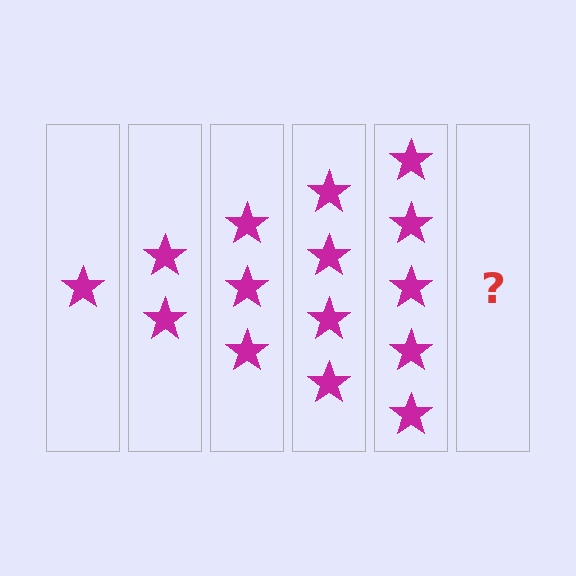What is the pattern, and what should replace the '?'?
The pattern is that each step adds one more star. The '?' should be 6 stars.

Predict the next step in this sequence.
The next step is 6 stars.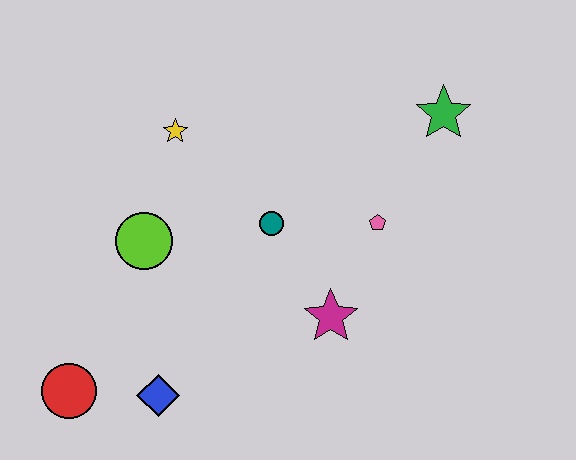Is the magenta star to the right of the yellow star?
Yes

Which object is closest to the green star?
The pink pentagon is closest to the green star.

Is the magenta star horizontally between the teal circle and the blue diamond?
No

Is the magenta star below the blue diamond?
No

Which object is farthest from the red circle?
The green star is farthest from the red circle.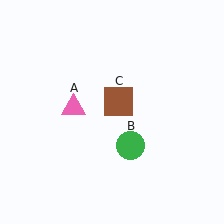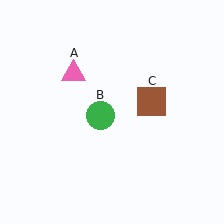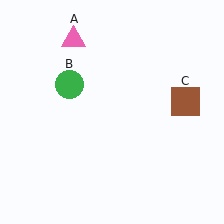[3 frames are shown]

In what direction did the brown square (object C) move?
The brown square (object C) moved right.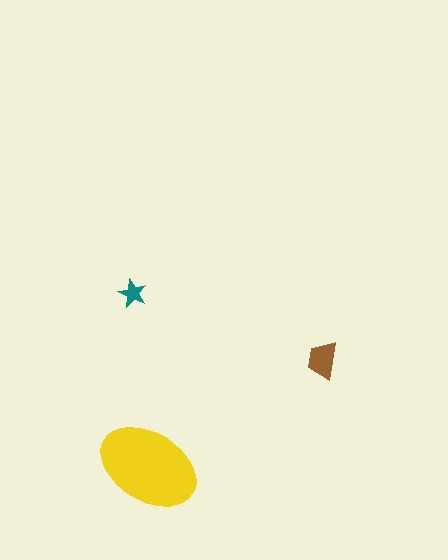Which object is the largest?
The yellow ellipse.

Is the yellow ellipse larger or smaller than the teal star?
Larger.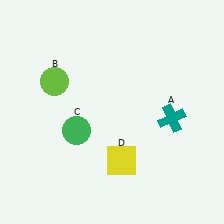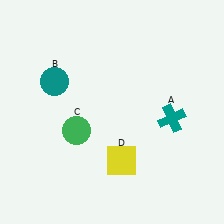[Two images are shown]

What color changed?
The circle (B) changed from lime in Image 1 to teal in Image 2.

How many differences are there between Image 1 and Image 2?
There is 1 difference between the two images.